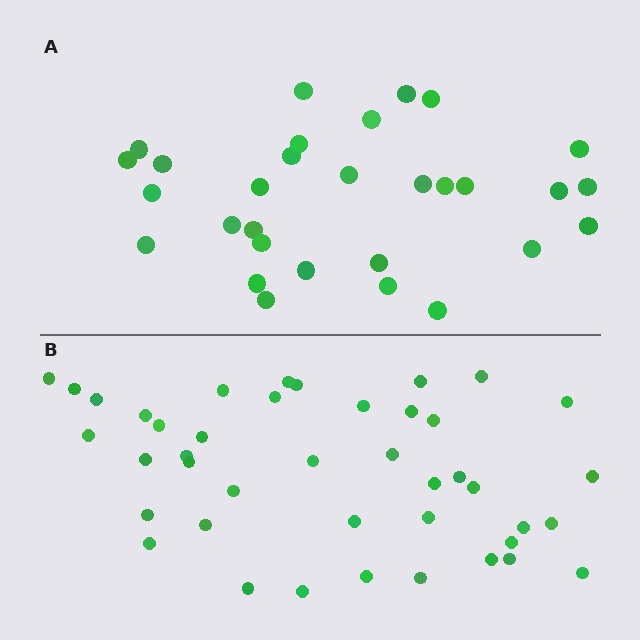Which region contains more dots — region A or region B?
Region B (the bottom region) has more dots.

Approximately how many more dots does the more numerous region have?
Region B has roughly 12 or so more dots than region A.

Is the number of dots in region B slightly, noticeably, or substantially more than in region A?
Region B has noticeably more, but not dramatically so. The ratio is roughly 1.4 to 1.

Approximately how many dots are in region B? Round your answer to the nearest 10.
About 40 dots. (The exact count is 42, which rounds to 40.)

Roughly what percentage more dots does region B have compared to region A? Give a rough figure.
About 40% more.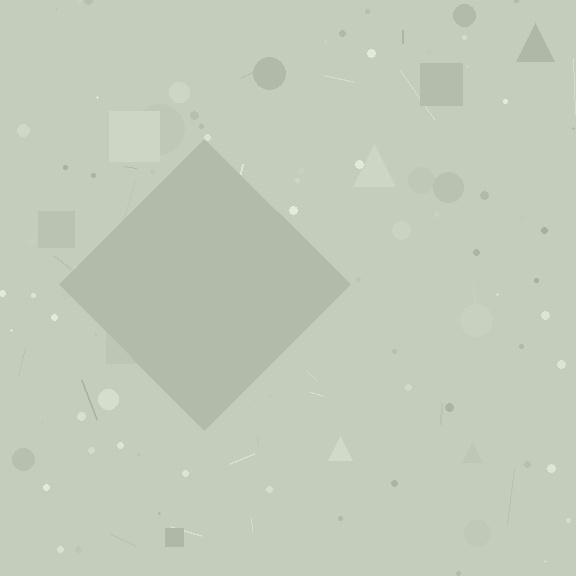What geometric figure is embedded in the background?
A diamond is embedded in the background.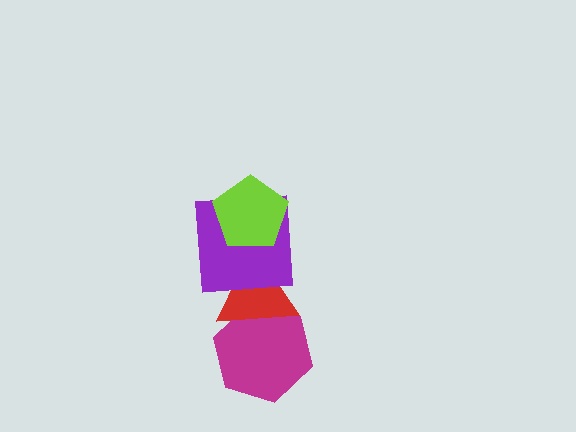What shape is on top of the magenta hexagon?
The red triangle is on top of the magenta hexagon.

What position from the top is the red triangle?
The red triangle is 3rd from the top.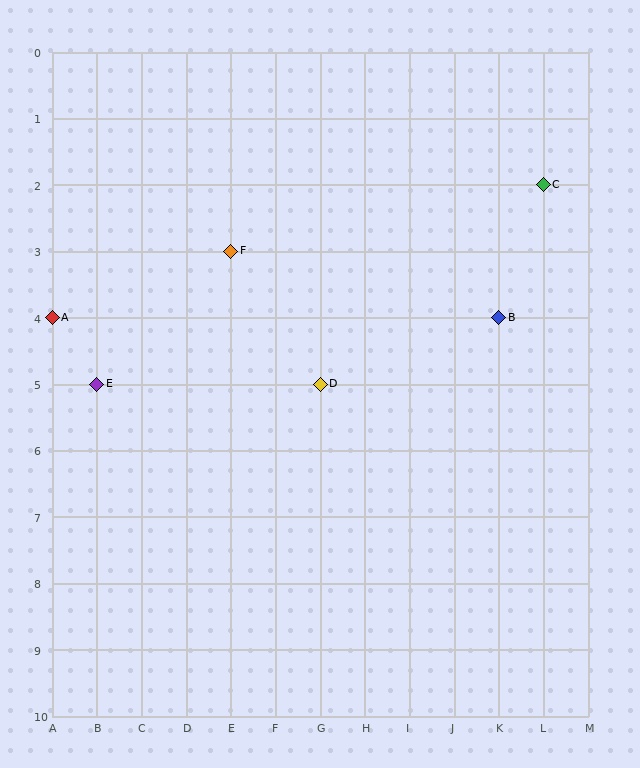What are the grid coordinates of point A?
Point A is at grid coordinates (A, 4).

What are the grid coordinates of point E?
Point E is at grid coordinates (B, 5).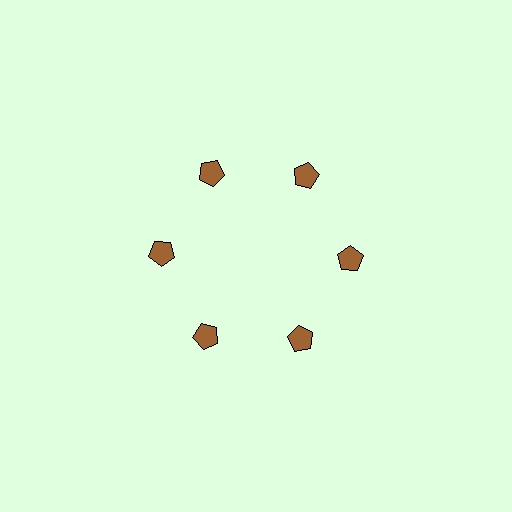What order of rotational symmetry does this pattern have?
This pattern has 6-fold rotational symmetry.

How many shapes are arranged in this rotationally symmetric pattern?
There are 6 shapes, arranged in 6 groups of 1.